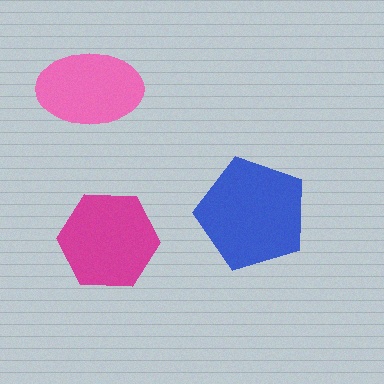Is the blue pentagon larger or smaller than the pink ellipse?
Larger.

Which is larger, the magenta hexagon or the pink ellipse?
The magenta hexagon.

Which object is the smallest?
The pink ellipse.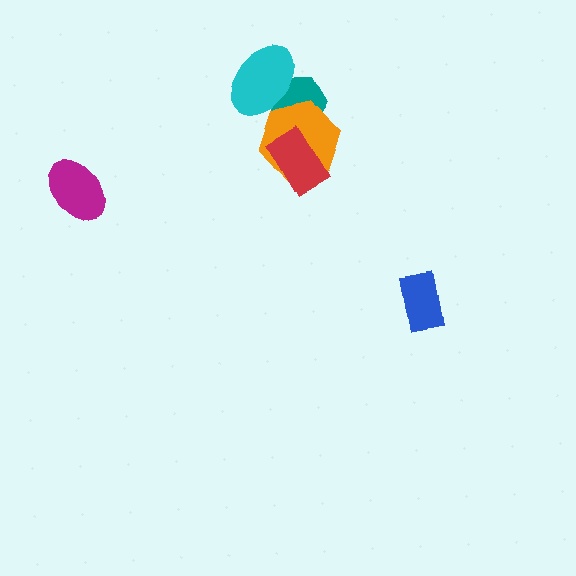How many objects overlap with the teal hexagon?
2 objects overlap with the teal hexagon.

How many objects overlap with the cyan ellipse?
2 objects overlap with the cyan ellipse.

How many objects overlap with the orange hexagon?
3 objects overlap with the orange hexagon.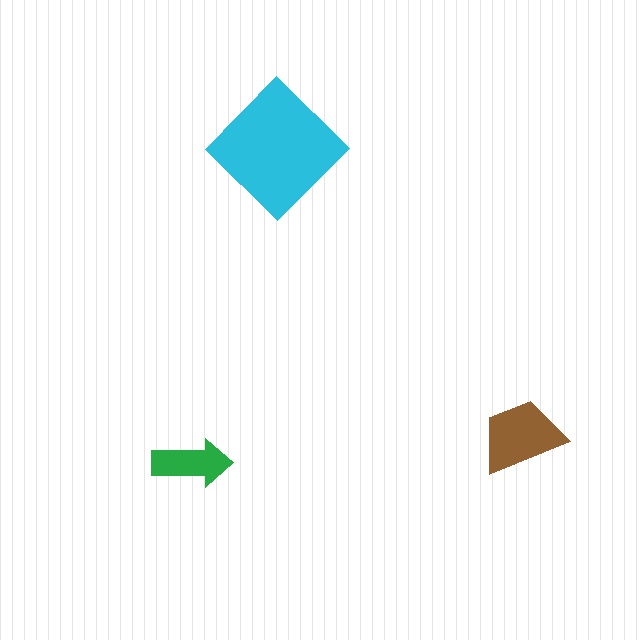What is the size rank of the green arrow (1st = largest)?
3rd.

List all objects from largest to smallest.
The cyan diamond, the brown trapezoid, the green arrow.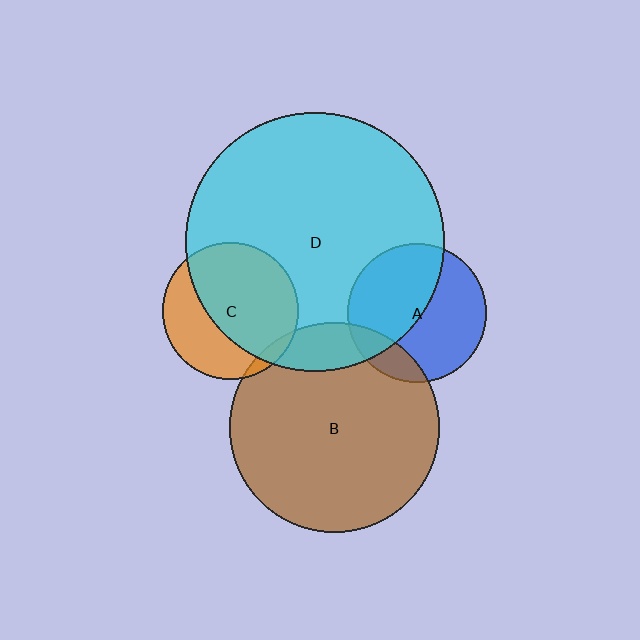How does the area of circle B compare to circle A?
Approximately 2.3 times.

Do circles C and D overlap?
Yes.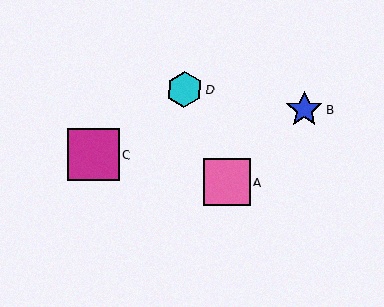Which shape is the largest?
The magenta square (labeled C) is the largest.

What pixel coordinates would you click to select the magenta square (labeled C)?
Click at (93, 155) to select the magenta square C.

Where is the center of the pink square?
The center of the pink square is at (227, 182).